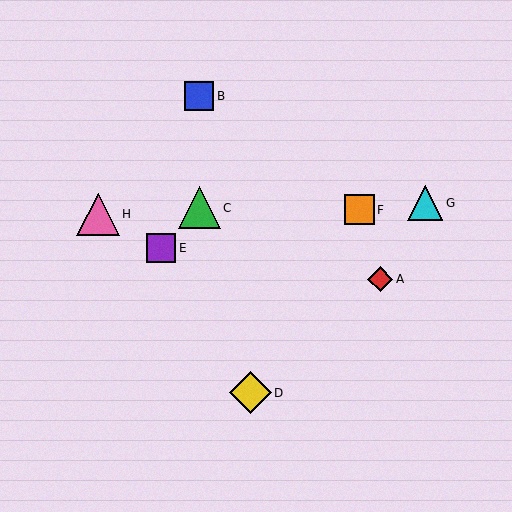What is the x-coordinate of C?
Object C is at x≈199.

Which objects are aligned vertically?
Objects B, C are aligned vertically.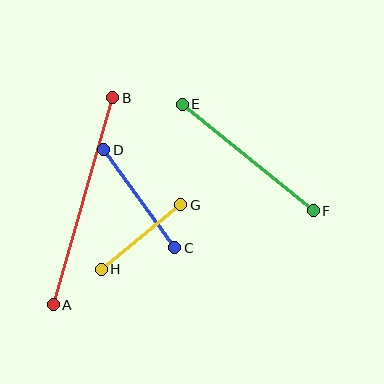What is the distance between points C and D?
The distance is approximately 121 pixels.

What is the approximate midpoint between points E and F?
The midpoint is at approximately (248, 158) pixels.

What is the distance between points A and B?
The distance is approximately 216 pixels.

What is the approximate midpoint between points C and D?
The midpoint is at approximately (139, 199) pixels.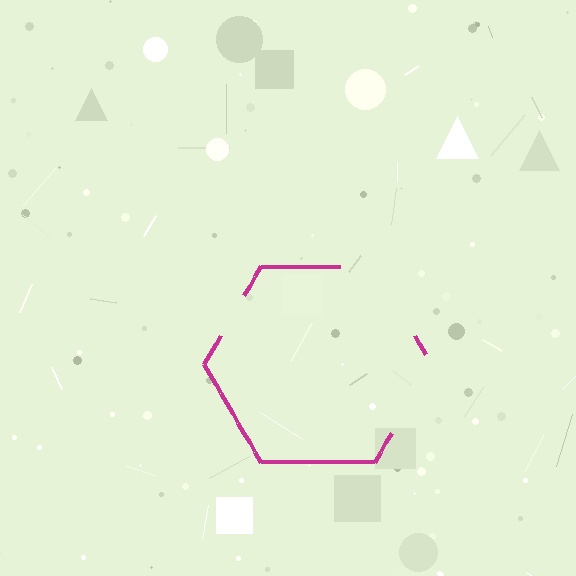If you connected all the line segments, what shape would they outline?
They would outline a hexagon.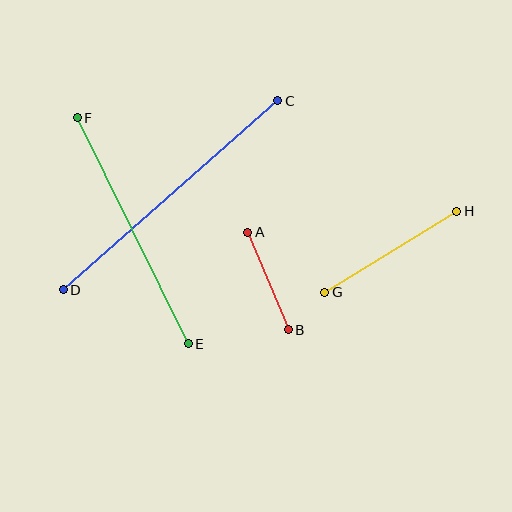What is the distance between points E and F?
The distance is approximately 252 pixels.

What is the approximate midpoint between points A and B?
The midpoint is at approximately (268, 281) pixels.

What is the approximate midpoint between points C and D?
The midpoint is at approximately (170, 195) pixels.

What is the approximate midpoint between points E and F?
The midpoint is at approximately (133, 231) pixels.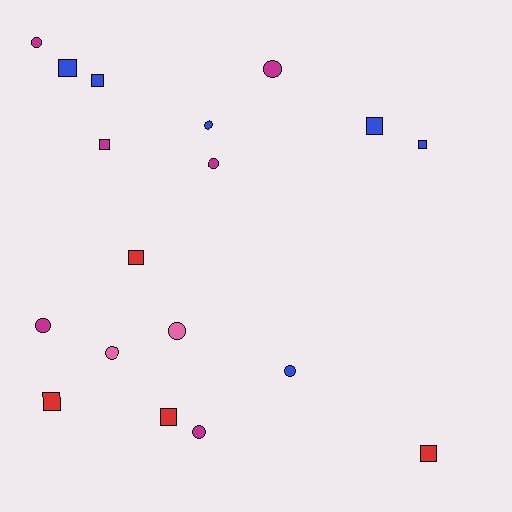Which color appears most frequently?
Blue, with 6 objects.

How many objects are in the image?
There are 18 objects.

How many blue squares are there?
There are 4 blue squares.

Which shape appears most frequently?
Square, with 9 objects.